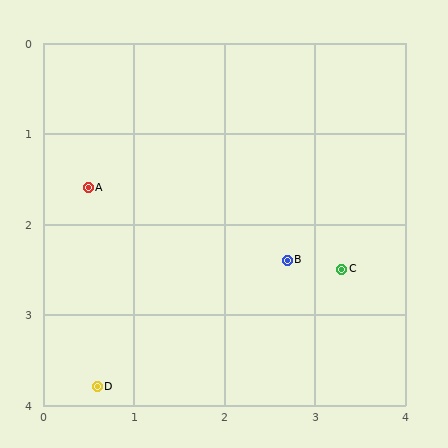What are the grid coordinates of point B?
Point B is at approximately (2.7, 2.4).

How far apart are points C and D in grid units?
Points C and D are about 3.0 grid units apart.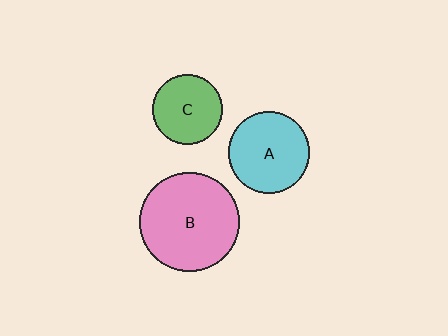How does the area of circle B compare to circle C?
Approximately 2.0 times.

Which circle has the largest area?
Circle B (pink).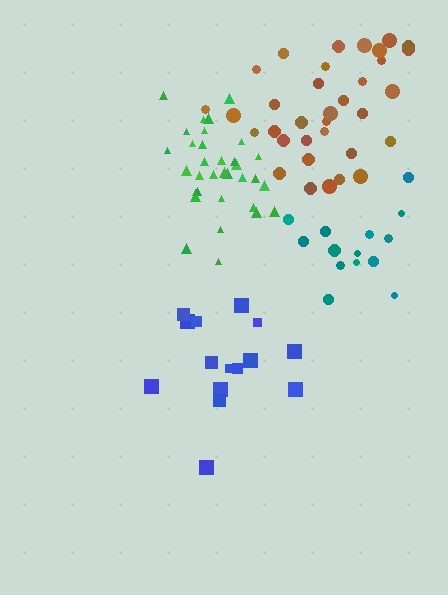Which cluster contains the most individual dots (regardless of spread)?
Brown (34).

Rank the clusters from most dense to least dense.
green, brown, blue, teal.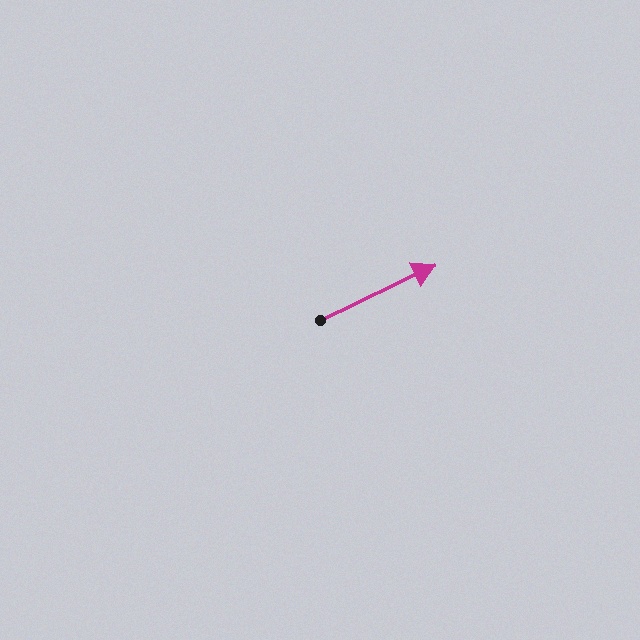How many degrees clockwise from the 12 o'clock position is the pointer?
Approximately 64 degrees.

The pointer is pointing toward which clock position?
Roughly 2 o'clock.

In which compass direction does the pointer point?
Northeast.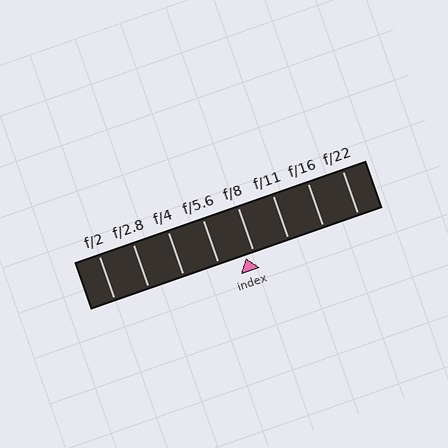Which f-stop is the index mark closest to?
The index mark is closest to f/8.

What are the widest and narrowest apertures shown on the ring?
The widest aperture shown is f/2 and the narrowest is f/22.